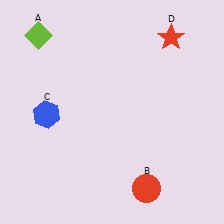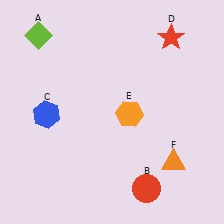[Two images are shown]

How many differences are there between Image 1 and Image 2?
There are 2 differences between the two images.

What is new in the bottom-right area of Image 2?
An orange triangle (F) was added in the bottom-right area of Image 2.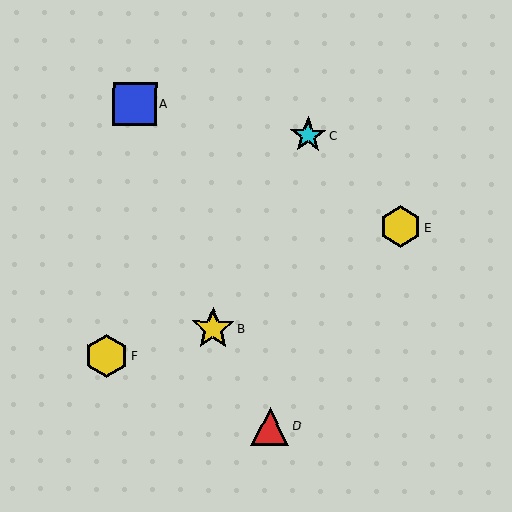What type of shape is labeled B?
Shape B is a yellow star.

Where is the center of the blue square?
The center of the blue square is at (135, 104).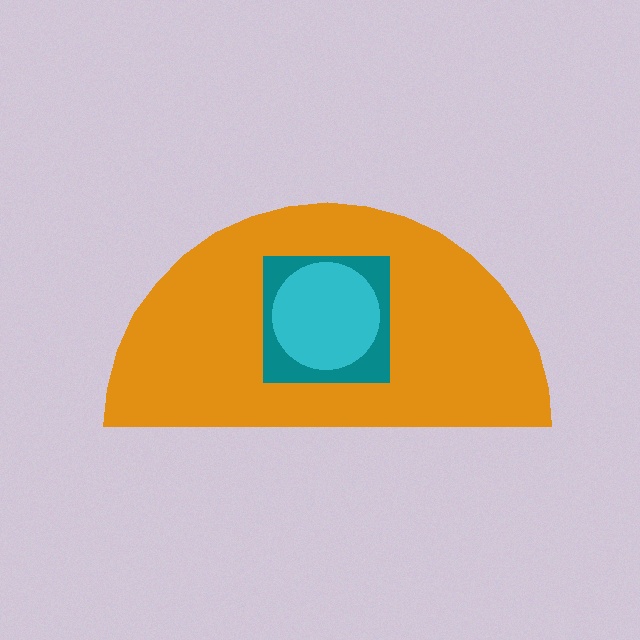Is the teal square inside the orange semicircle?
Yes.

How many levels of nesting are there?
3.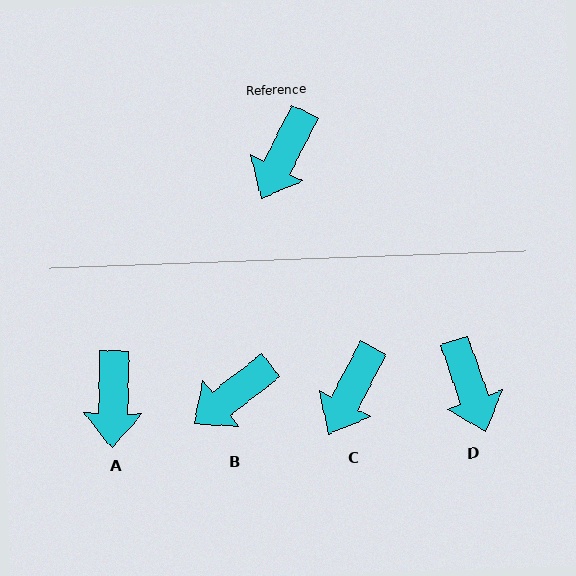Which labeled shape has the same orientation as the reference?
C.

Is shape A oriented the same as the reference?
No, it is off by about 26 degrees.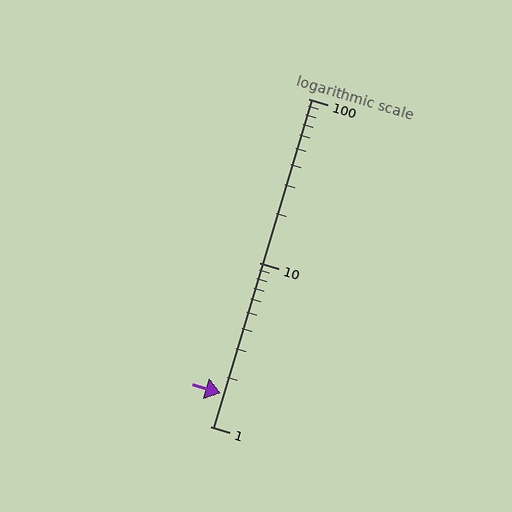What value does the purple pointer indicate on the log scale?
The pointer indicates approximately 1.6.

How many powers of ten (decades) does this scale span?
The scale spans 2 decades, from 1 to 100.